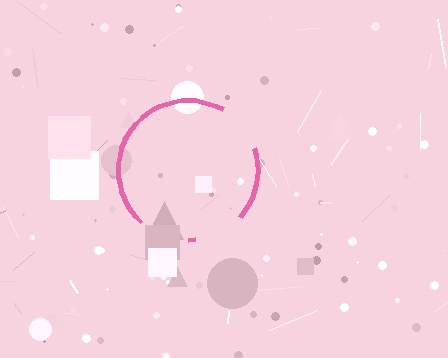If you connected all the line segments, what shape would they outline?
They would outline a circle.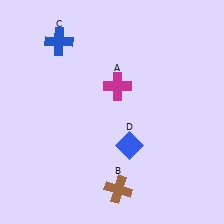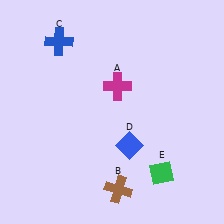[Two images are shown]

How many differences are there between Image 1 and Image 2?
There is 1 difference between the two images.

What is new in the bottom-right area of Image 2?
A green diamond (E) was added in the bottom-right area of Image 2.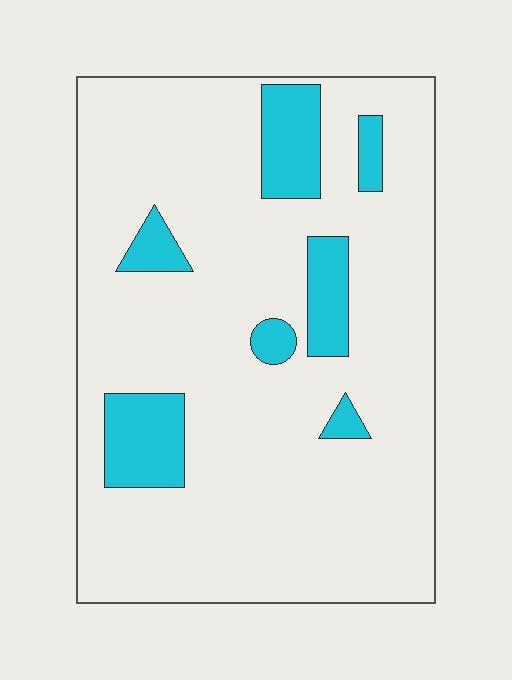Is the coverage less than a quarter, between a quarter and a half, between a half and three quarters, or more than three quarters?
Less than a quarter.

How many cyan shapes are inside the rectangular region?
7.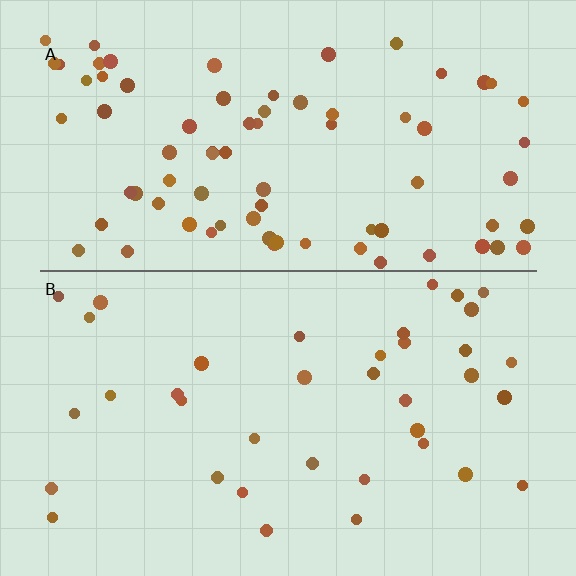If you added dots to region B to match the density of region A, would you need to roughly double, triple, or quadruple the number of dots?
Approximately double.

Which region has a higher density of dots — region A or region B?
A (the top).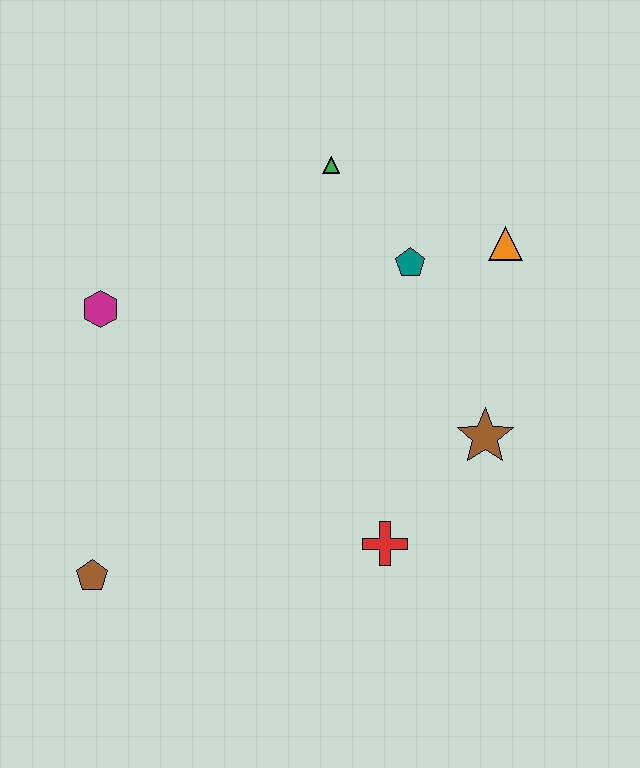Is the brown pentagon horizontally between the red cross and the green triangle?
No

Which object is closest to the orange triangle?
The teal pentagon is closest to the orange triangle.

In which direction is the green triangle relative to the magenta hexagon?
The green triangle is to the right of the magenta hexagon.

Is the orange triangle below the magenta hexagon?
No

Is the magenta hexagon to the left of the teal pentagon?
Yes